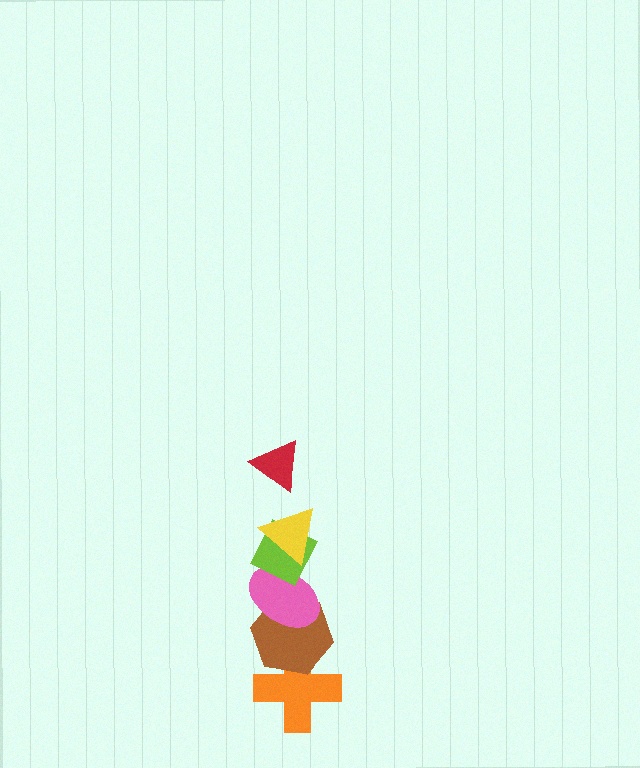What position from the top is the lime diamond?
The lime diamond is 3rd from the top.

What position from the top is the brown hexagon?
The brown hexagon is 5th from the top.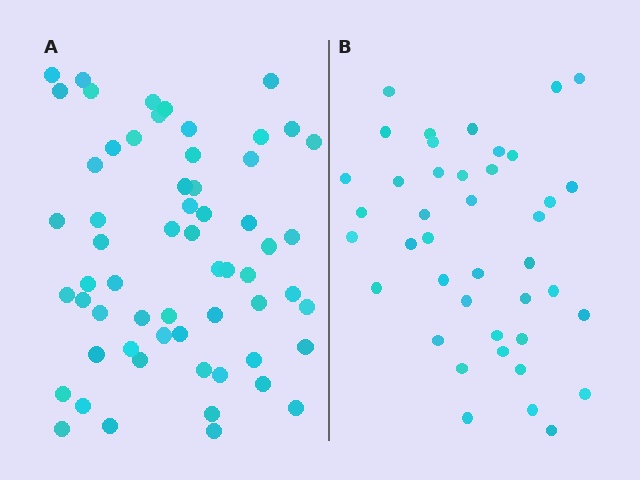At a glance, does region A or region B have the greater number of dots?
Region A (the left region) has more dots.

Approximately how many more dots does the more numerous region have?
Region A has approximately 20 more dots than region B.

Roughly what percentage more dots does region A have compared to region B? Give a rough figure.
About 45% more.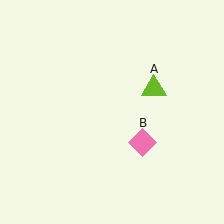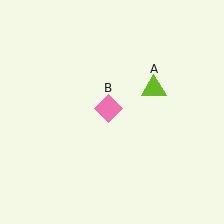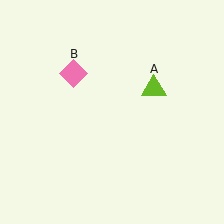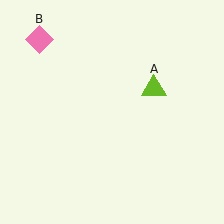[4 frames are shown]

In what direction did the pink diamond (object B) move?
The pink diamond (object B) moved up and to the left.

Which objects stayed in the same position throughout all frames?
Lime triangle (object A) remained stationary.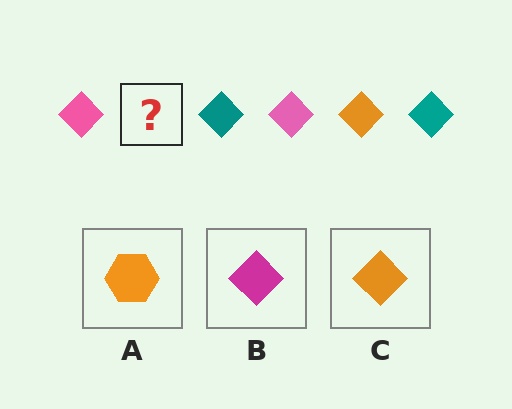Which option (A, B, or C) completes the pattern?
C.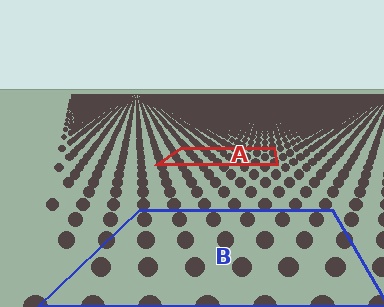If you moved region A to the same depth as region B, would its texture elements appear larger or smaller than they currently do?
They would appear larger. At a closer depth, the same texture elements are projected at a bigger on-screen size.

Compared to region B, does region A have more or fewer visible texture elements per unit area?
Region A has more texture elements per unit area — they are packed more densely because it is farther away.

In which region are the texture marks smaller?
The texture marks are smaller in region A, because it is farther away.